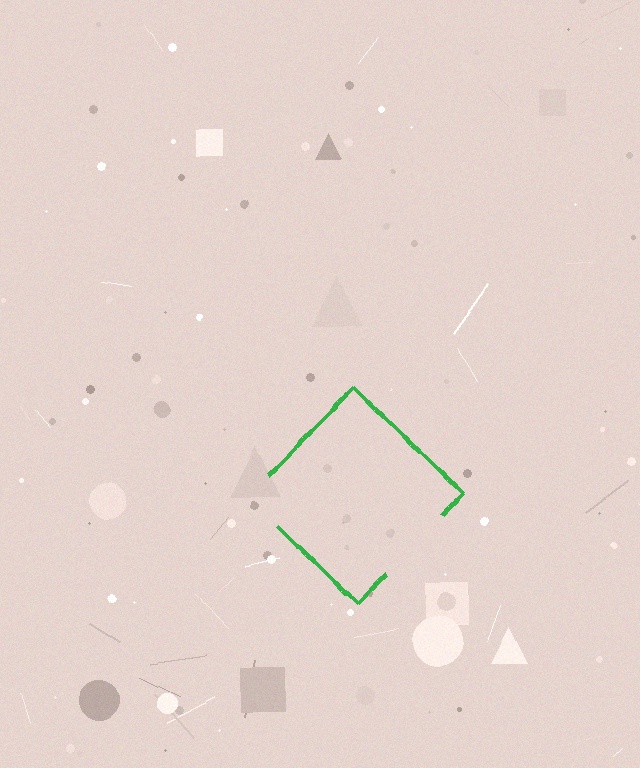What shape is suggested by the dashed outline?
The dashed outline suggests a diamond.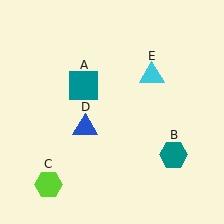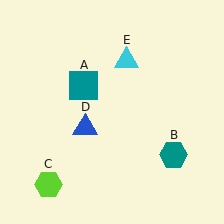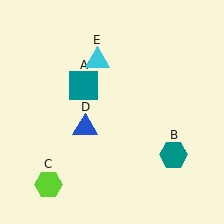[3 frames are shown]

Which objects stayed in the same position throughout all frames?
Teal square (object A) and teal hexagon (object B) and lime hexagon (object C) and blue triangle (object D) remained stationary.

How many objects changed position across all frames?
1 object changed position: cyan triangle (object E).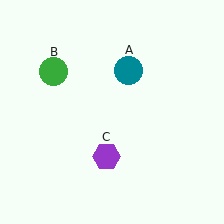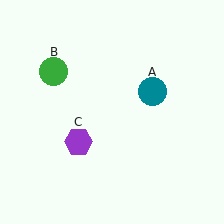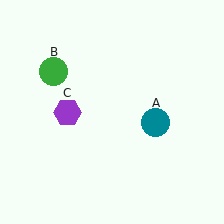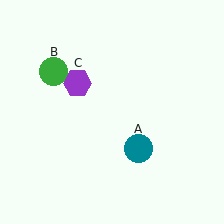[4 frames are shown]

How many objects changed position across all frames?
2 objects changed position: teal circle (object A), purple hexagon (object C).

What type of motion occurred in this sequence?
The teal circle (object A), purple hexagon (object C) rotated clockwise around the center of the scene.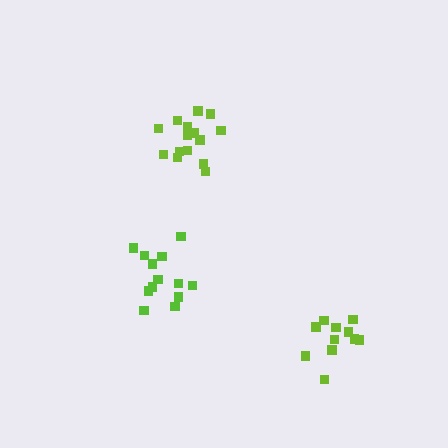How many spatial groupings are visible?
There are 3 spatial groupings.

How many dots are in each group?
Group 1: 15 dots, Group 2: 13 dots, Group 3: 11 dots (39 total).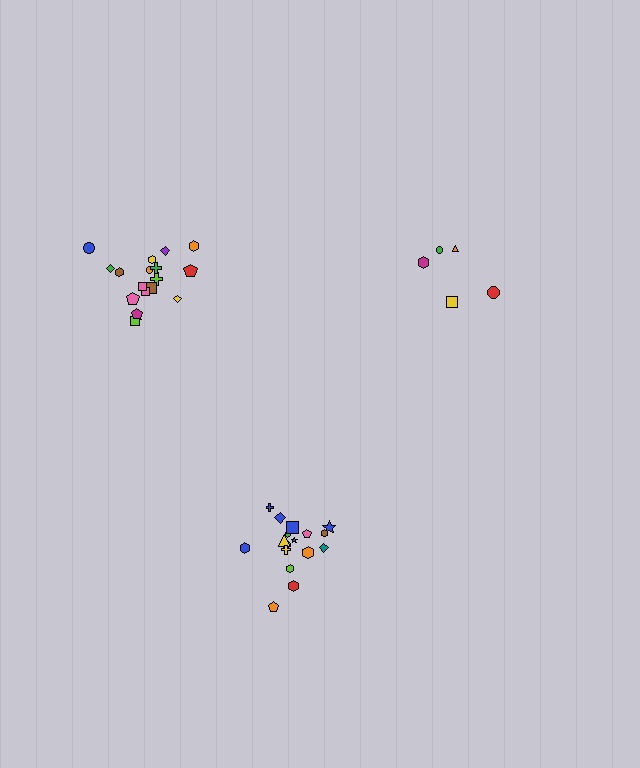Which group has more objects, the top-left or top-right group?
The top-left group.